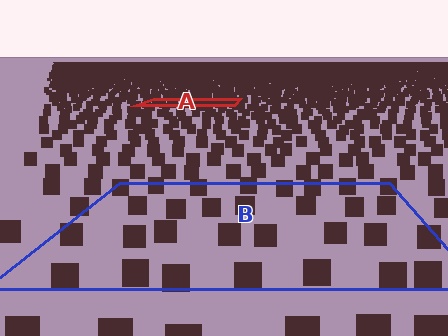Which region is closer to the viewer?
Region B is closer. The texture elements there are larger and more spread out.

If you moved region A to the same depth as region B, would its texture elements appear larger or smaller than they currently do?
They would appear larger. At a closer depth, the same texture elements are projected at a bigger on-screen size.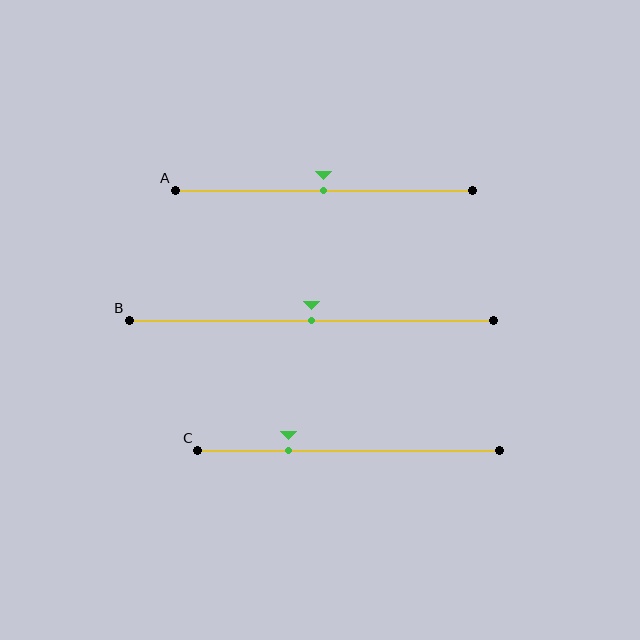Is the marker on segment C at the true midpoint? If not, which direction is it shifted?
No, the marker on segment C is shifted to the left by about 20% of the segment length.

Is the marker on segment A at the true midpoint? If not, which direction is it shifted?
Yes, the marker on segment A is at the true midpoint.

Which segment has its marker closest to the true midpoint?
Segment A has its marker closest to the true midpoint.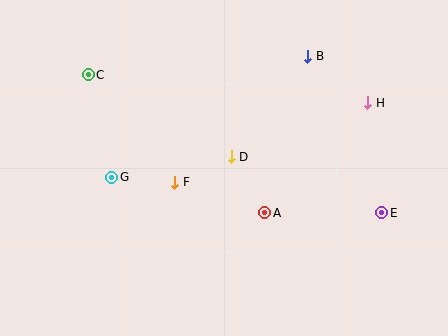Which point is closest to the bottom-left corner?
Point G is closest to the bottom-left corner.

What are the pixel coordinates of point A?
Point A is at (265, 213).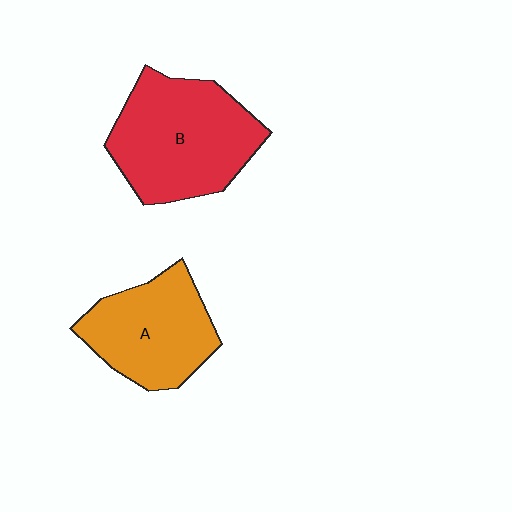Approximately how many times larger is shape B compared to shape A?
Approximately 1.3 times.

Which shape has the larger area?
Shape B (red).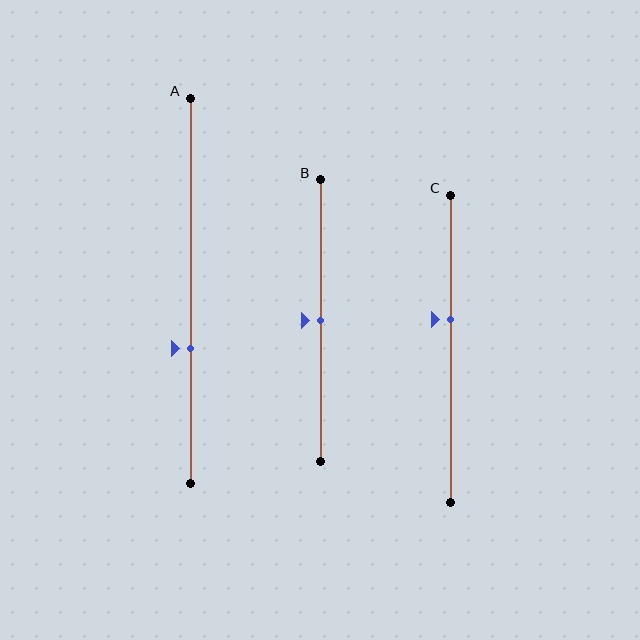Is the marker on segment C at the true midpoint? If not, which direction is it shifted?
No, the marker on segment C is shifted upward by about 10% of the segment length.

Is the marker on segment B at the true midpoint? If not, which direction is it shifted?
Yes, the marker on segment B is at the true midpoint.